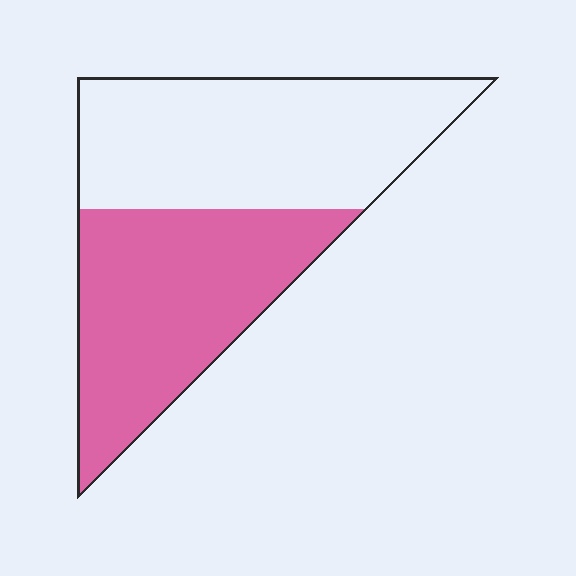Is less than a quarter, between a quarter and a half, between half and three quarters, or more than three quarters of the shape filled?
Between a quarter and a half.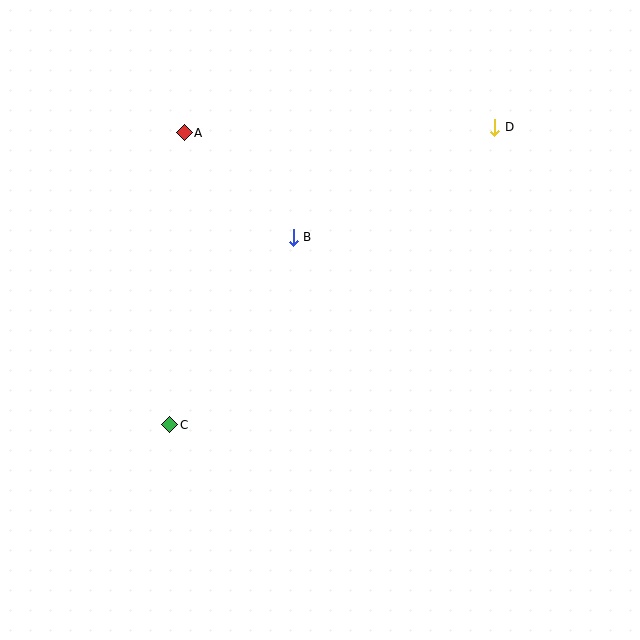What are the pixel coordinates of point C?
Point C is at (170, 425).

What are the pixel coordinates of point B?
Point B is at (293, 237).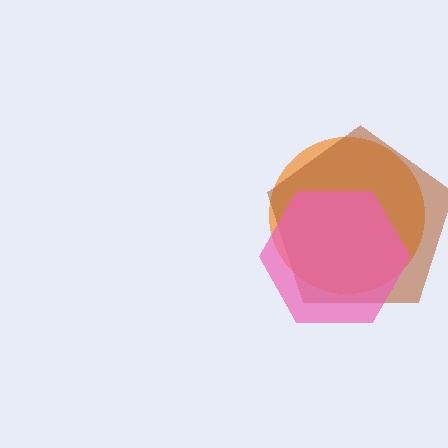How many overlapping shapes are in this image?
There are 3 overlapping shapes in the image.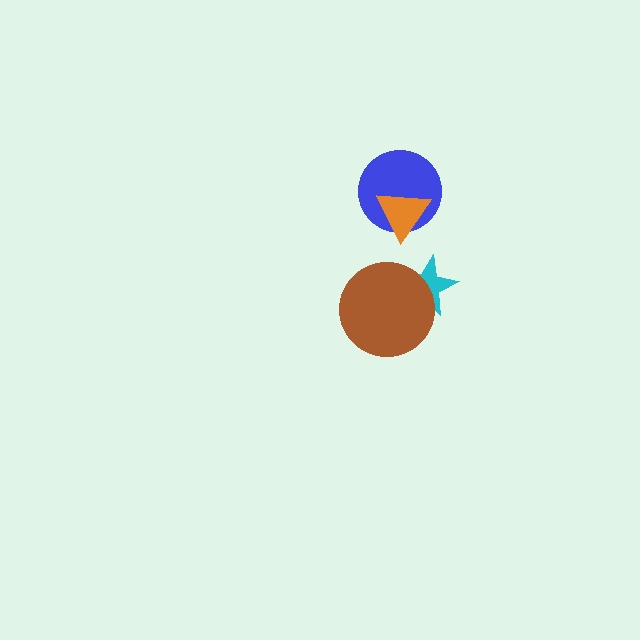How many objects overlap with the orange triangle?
1 object overlaps with the orange triangle.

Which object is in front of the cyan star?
The brown circle is in front of the cyan star.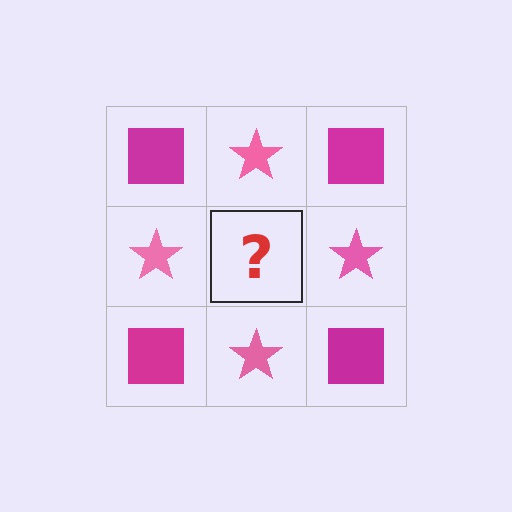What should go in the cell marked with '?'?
The missing cell should contain a magenta square.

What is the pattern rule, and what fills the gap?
The rule is that it alternates magenta square and pink star in a checkerboard pattern. The gap should be filled with a magenta square.